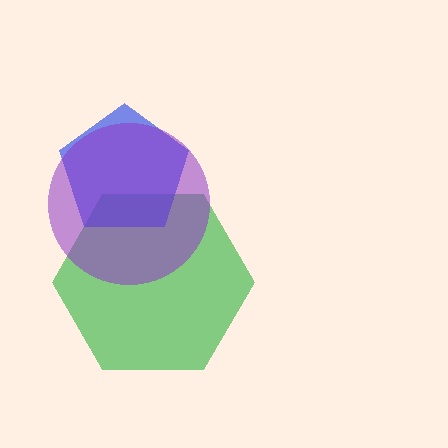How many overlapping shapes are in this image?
There are 3 overlapping shapes in the image.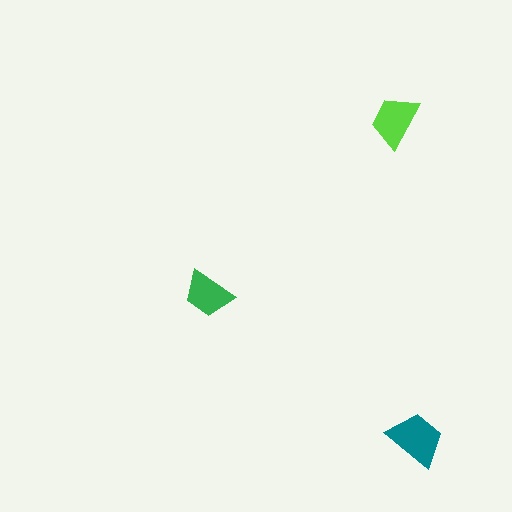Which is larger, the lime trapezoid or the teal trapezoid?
The teal one.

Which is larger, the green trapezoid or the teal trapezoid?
The teal one.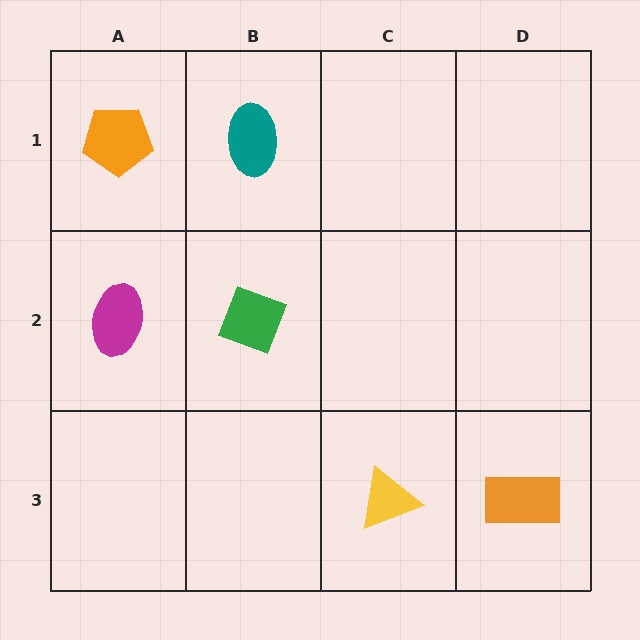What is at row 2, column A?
A magenta ellipse.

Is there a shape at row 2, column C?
No, that cell is empty.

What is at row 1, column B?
A teal ellipse.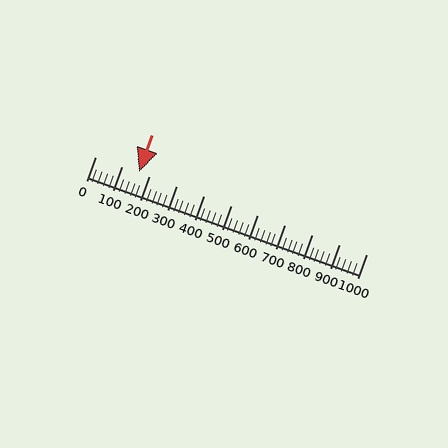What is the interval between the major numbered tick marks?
The major tick marks are spaced 100 units apart.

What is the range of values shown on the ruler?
The ruler shows values from 0 to 1000.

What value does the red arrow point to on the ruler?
The red arrow points to approximately 160.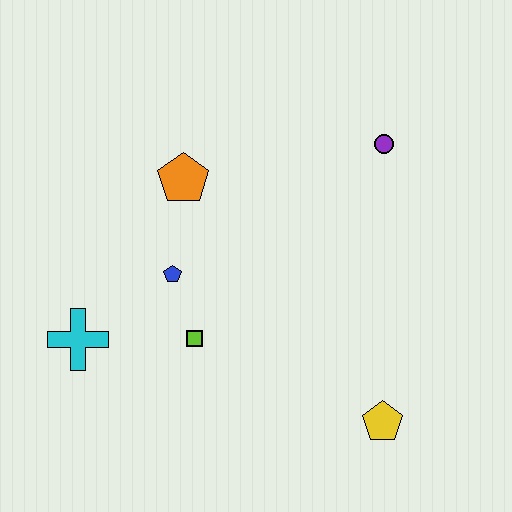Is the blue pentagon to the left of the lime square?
Yes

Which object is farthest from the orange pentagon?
The yellow pentagon is farthest from the orange pentagon.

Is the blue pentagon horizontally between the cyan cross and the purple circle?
Yes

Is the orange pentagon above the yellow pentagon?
Yes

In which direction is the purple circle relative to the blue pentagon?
The purple circle is to the right of the blue pentagon.